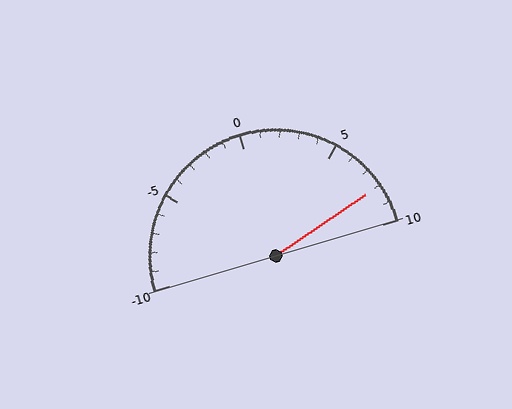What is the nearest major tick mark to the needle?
The nearest major tick mark is 10.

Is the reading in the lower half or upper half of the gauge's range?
The reading is in the upper half of the range (-10 to 10).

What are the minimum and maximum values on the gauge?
The gauge ranges from -10 to 10.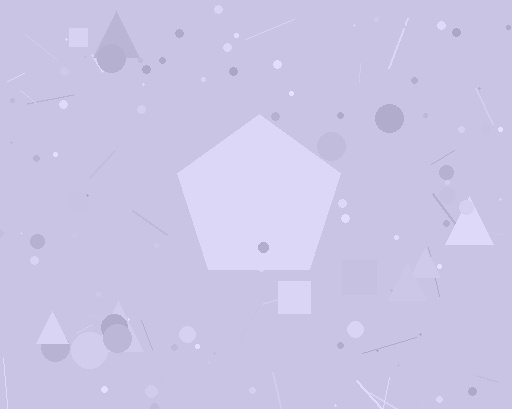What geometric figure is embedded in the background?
A pentagon is embedded in the background.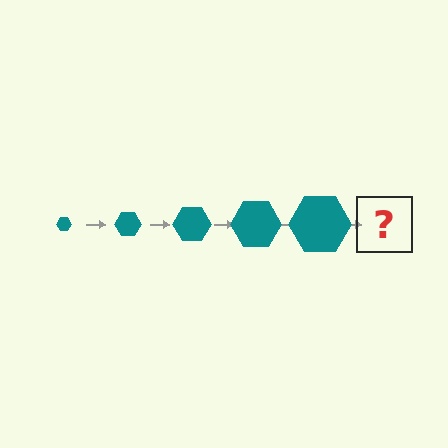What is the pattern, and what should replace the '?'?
The pattern is that the hexagon gets progressively larger each step. The '?' should be a teal hexagon, larger than the previous one.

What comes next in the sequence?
The next element should be a teal hexagon, larger than the previous one.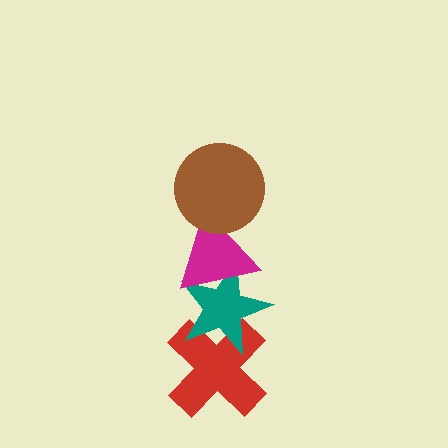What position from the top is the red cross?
The red cross is 4th from the top.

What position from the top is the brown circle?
The brown circle is 1st from the top.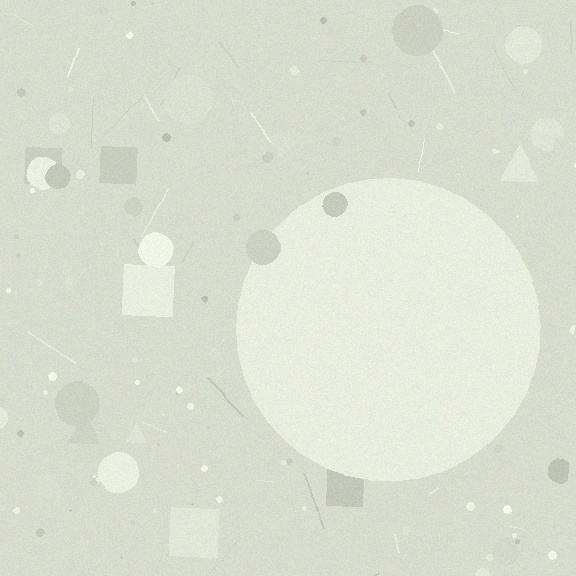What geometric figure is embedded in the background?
A circle is embedded in the background.